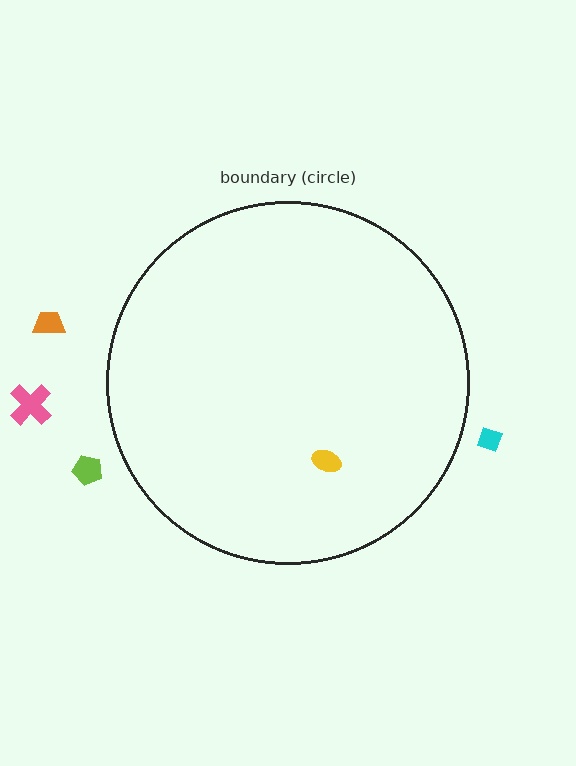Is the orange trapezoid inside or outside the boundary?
Outside.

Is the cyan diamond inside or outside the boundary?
Outside.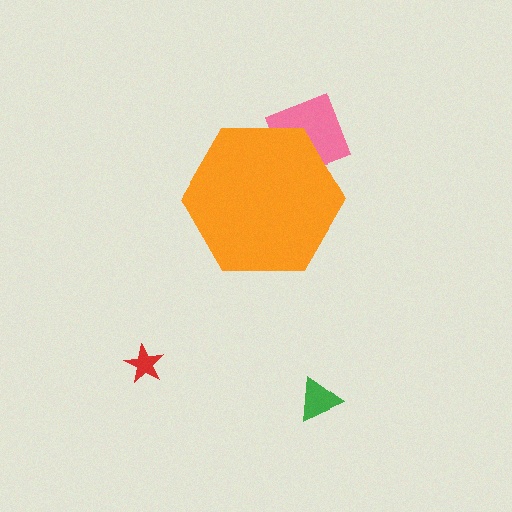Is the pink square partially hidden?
Yes, the pink square is partially hidden behind the orange hexagon.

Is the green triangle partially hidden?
No, the green triangle is fully visible.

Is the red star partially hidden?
No, the red star is fully visible.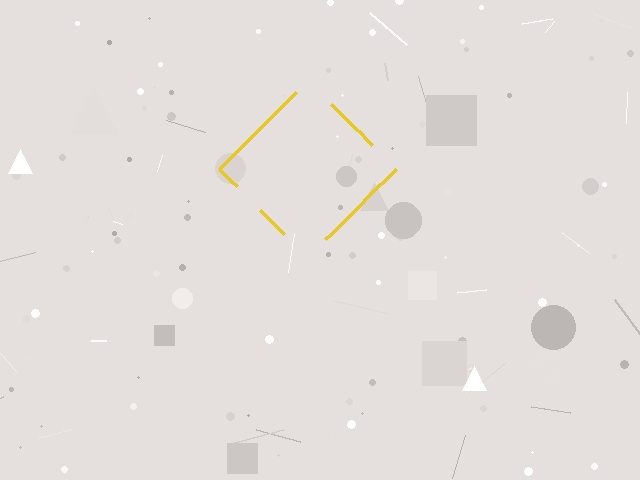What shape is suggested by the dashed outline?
The dashed outline suggests a diamond.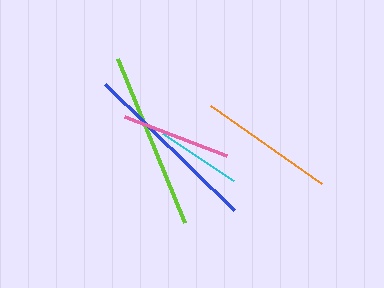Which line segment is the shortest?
The cyan line is the shortest at approximately 85 pixels.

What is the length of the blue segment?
The blue segment is approximately 181 pixels long.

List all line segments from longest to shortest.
From longest to shortest: blue, lime, orange, pink, cyan.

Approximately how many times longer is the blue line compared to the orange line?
The blue line is approximately 1.3 times the length of the orange line.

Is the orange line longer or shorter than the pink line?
The orange line is longer than the pink line.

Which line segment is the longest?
The blue line is the longest at approximately 181 pixels.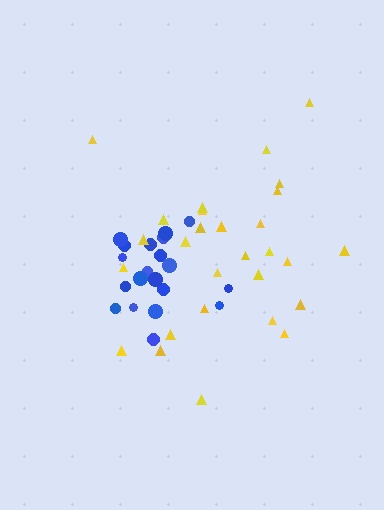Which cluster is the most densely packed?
Blue.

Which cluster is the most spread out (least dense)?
Yellow.